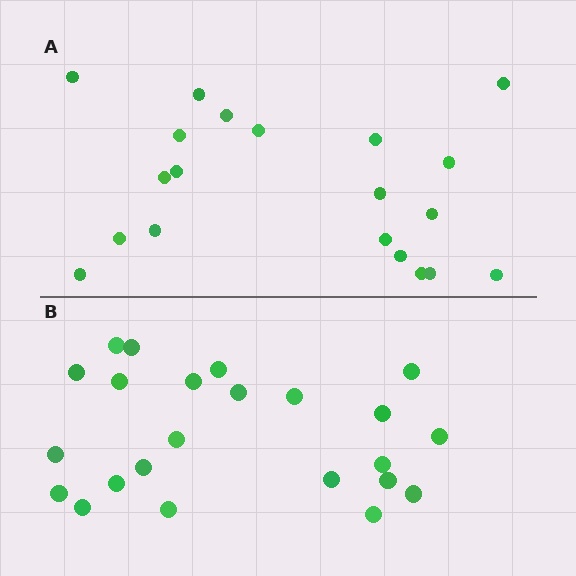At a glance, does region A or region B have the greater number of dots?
Region B (the bottom region) has more dots.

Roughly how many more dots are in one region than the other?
Region B has just a few more — roughly 2 or 3 more dots than region A.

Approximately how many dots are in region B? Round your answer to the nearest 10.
About 20 dots. (The exact count is 23, which rounds to 20.)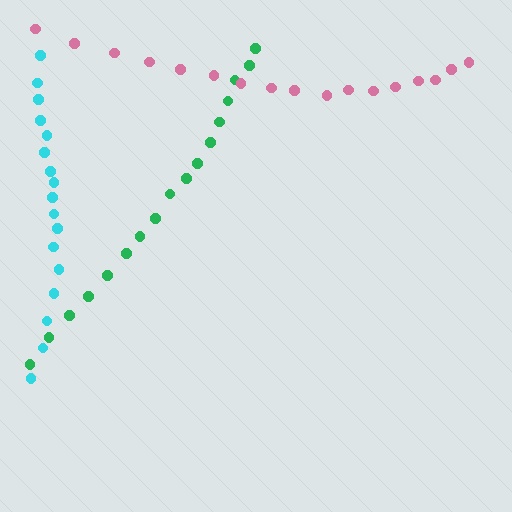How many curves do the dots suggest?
There are 3 distinct paths.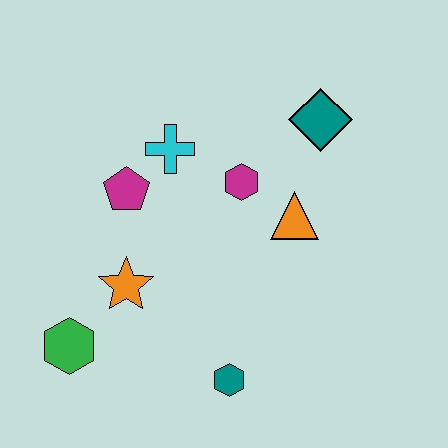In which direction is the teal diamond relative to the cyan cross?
The teal diamond is to the right of the cyan cross.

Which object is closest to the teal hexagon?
The orange star is closest to the teal hexagon.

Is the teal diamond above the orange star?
Yes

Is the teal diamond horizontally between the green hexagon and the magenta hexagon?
No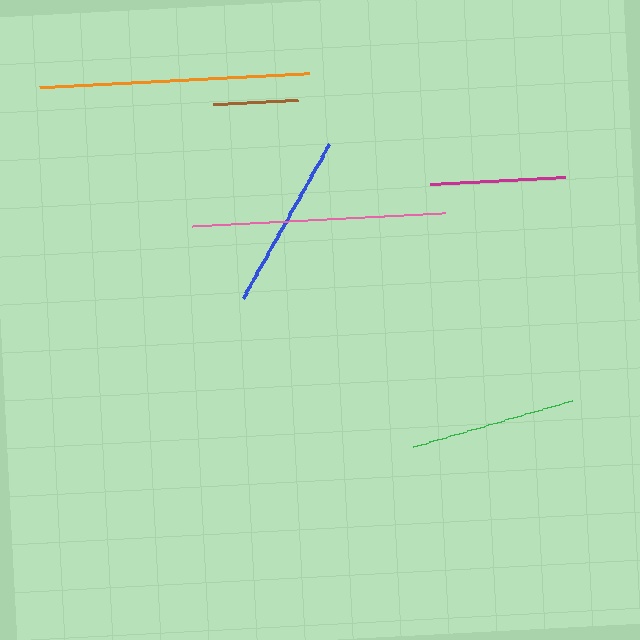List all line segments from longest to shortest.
From longest to shortest: orange, pink, blue, green, magenta, brown.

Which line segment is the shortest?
The brown line is the shortest at approximately 84 pixels.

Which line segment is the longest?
The orange line is the longest at approximately 270 pixels.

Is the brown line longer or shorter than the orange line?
The orange line is longer than the brown line.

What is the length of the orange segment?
The orange segment is approximately 270 pixels long.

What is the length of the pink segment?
The pink segment is approximately 253 pixels long.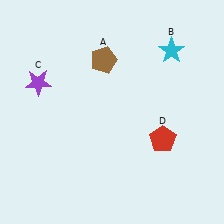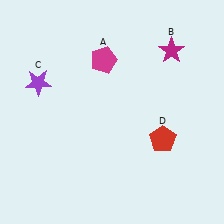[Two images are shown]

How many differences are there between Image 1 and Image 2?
There are 2 differences between the two images.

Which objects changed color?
A changed from brown to magenta. B changed from cyan to magenta.